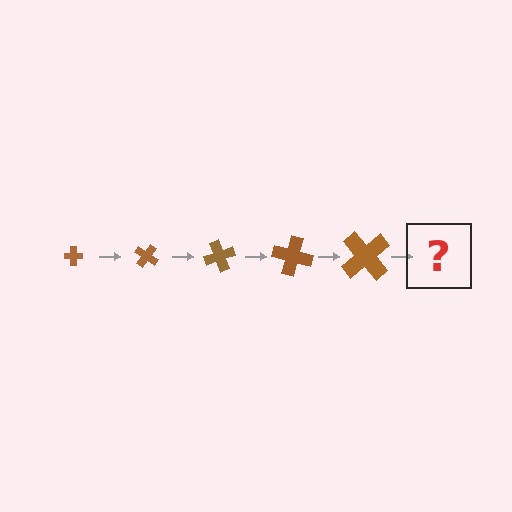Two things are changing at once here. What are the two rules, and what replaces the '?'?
The two rules are that the cross grows larger each step and it rotates 35 degrees each step. The '?' should be a cross, larger than the previous one and rotated 175 degrees from the start.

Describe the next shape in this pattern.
It should be a cross, larger than the previous one and rotated 175 degrees from the start.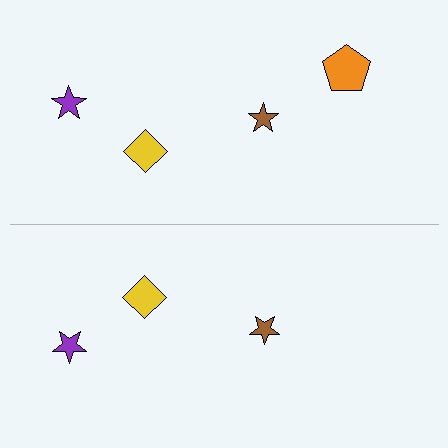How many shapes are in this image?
There are 7 shapes in this image.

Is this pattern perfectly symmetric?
No, the pattern is not perfectly symmetric. A orange pentagon is missing from the bottom side.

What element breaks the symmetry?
A orange pentagon is missing from the bottom side.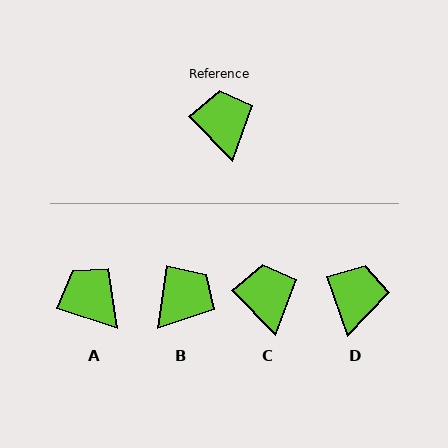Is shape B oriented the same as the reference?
No, it is off by about 52 degrees.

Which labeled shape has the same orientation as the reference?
C.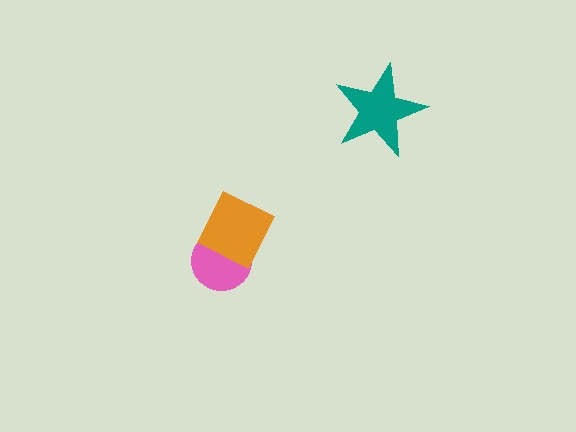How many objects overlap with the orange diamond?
1 object overlaps with the orange diamond.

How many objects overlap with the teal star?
0 objects overlap with the teal star.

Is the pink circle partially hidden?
Yes, it is partially covered by another shape.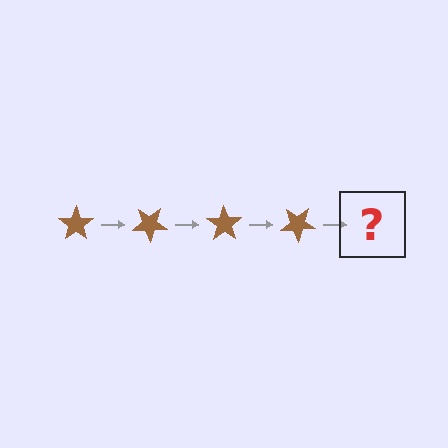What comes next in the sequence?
The next element should be a brown star rotated 140 degrees.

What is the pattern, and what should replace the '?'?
The pattern is that the star rotates 35 degrees each step. The '?' should be a brown star rotated 140 degrees.